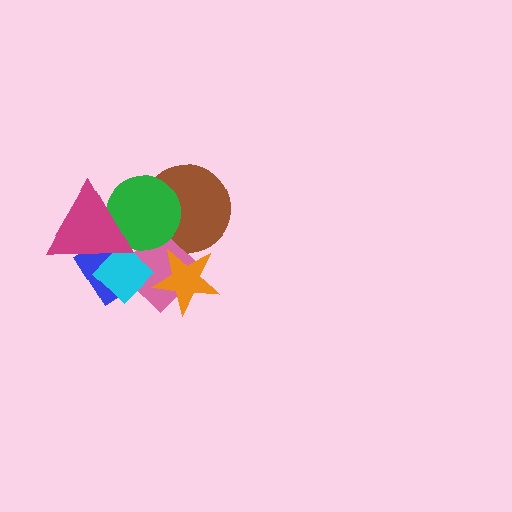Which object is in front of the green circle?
The magenta triangle is in front of the green circle.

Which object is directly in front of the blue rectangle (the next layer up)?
The cyan diamond is directly in front of the blue rectangle.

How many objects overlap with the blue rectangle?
3 objects overlap with the blue rectangle.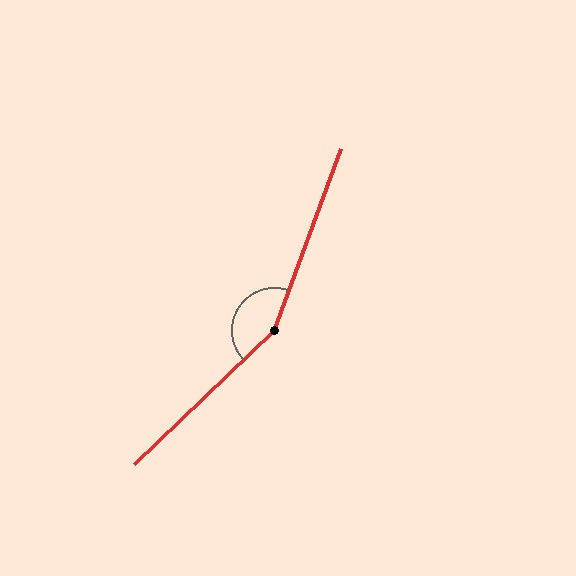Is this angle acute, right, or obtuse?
It is obtuse.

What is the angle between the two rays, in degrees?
Approximately 154 degrees.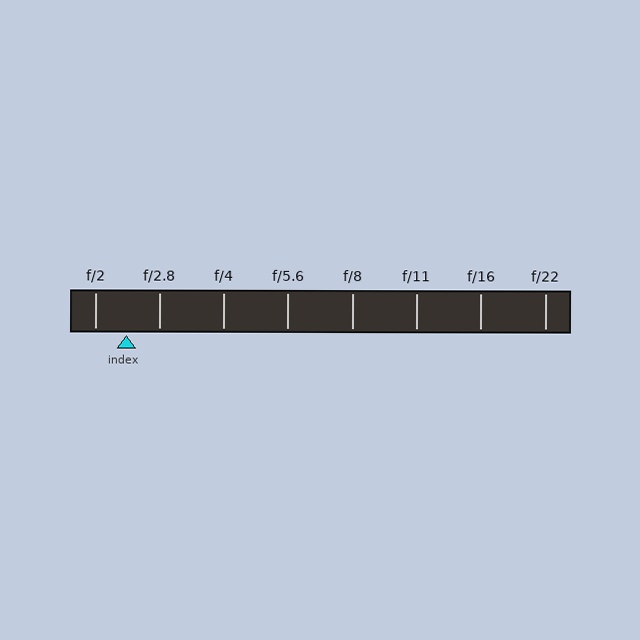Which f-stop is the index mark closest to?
The index mark is closest to f/2.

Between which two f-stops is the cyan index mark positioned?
The index mark is between f/2 and f/2.8.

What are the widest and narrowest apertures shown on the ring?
The widest aperture shown is f/2 and the narrowest is f/22.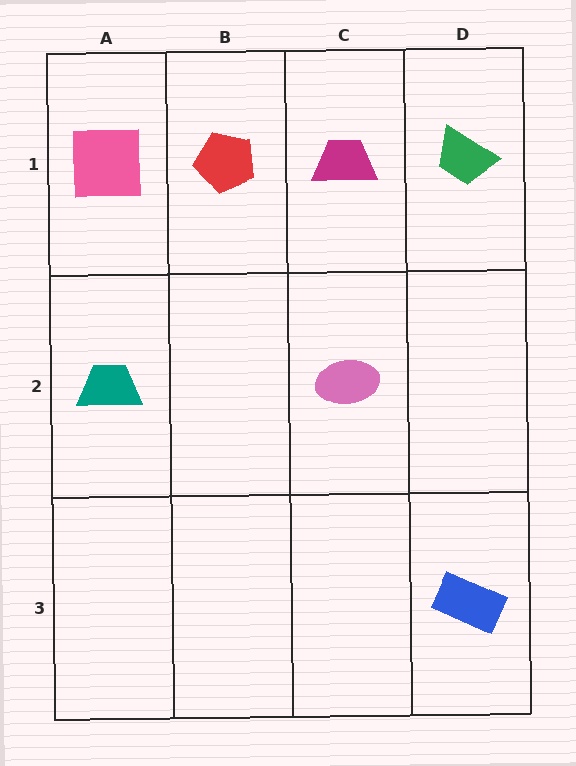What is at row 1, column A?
A pink square.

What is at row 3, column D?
A blue rectangle.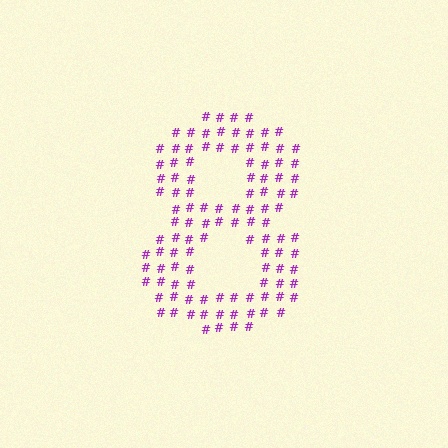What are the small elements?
The small elements are hash symbols.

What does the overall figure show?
The overall figure shows the digit 8.